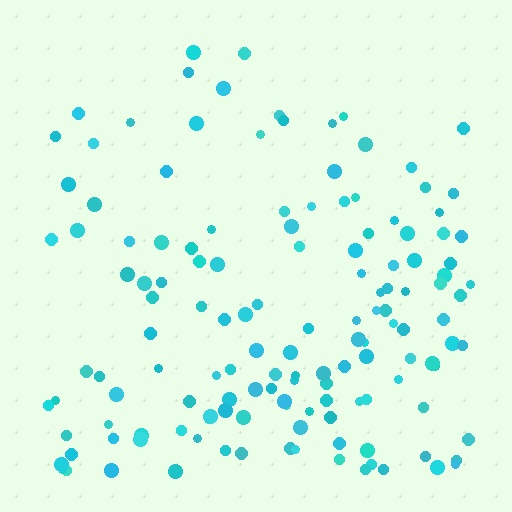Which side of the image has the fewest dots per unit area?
The top.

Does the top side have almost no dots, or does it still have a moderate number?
Still a moderate number, just noticeably fewer than the bottom.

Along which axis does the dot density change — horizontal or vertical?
Vertical.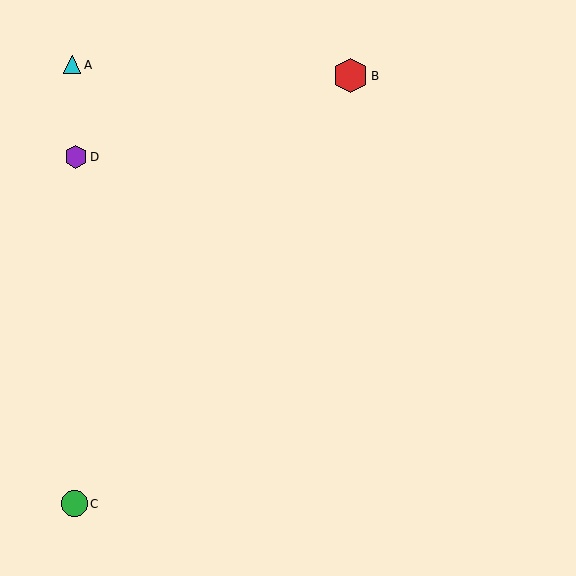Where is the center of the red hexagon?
The center of the red hexagon is at (351, 76).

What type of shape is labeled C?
Shape C is a green circle.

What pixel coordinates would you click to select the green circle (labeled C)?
Click at (74, 504) to select the green circle C.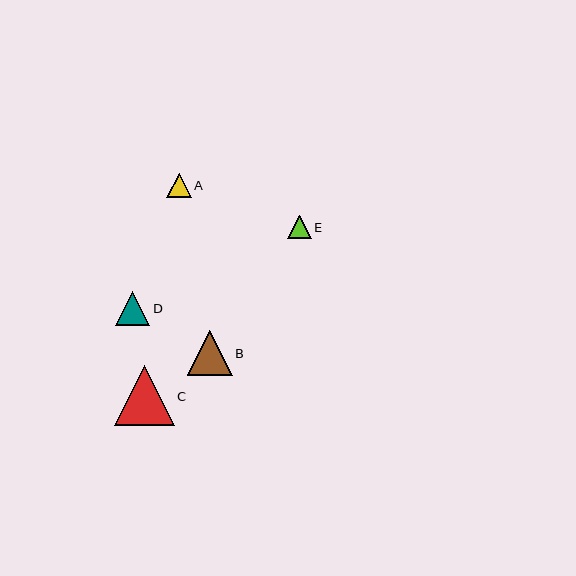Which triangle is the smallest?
Triangle E is the smallest with a size of approximately 23 pixels.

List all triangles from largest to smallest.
From largest to smallest: C, B, D, A, E.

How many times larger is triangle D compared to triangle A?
Triangle D is approximately 1.4 times the size of triangle A.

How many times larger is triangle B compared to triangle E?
Triangle B is approximately 1.9 times the size of triangle E.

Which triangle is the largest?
Triangle C is the largest with a size of approximately 60 pixels.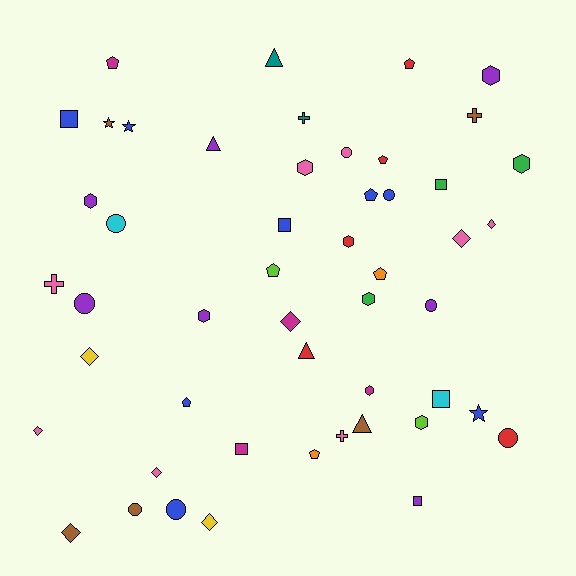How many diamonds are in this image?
There are 8 diamonds.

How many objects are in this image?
There are 50 objects.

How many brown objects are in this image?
There are 5 brown objects.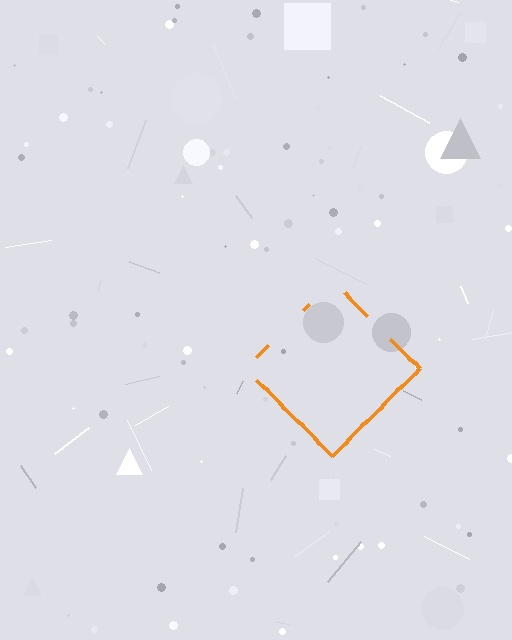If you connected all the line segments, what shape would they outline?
They would outline a diamond.